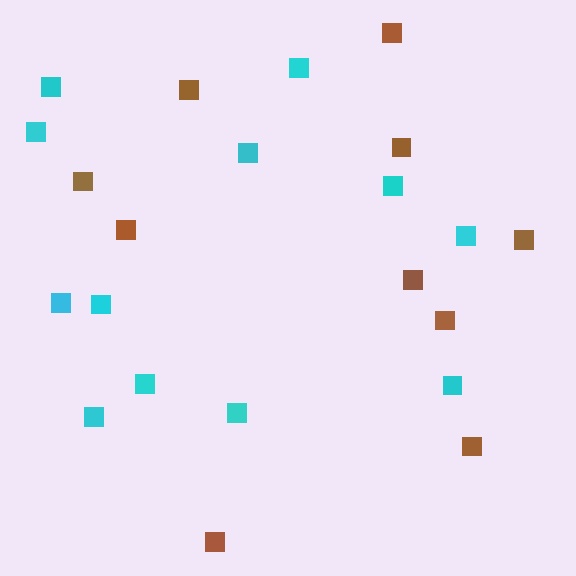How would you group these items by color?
There are 2 groups: one group of brown squares (10) and one group of cyan squares (12).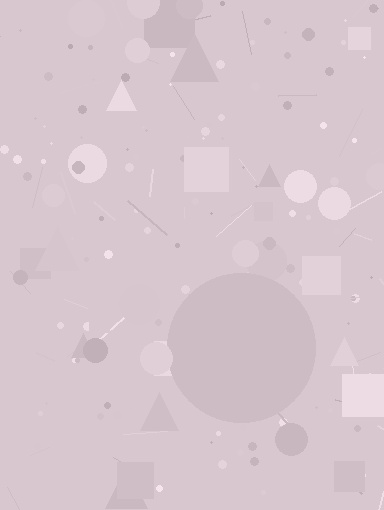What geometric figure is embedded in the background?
A circle is embedded in the background.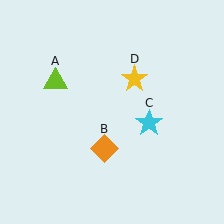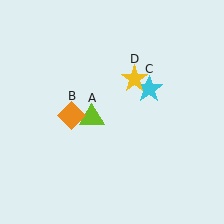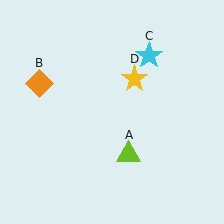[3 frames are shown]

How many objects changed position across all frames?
3 objects changed position: lime triangle (object A), orange diamond (object B), cyan star (object C).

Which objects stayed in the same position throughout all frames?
Yellow star (object D) remained stationary.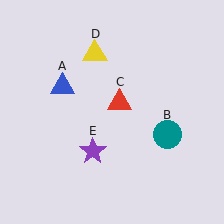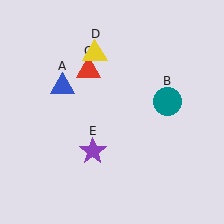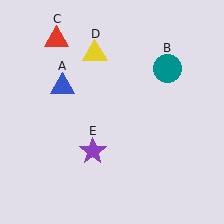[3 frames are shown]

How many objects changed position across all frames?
2 objects changed position: teal circle (object B), red triangle (object C).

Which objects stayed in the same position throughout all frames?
Blue triangle (object A) and yellow triangle (object D) and purple star (object E) remained stationary.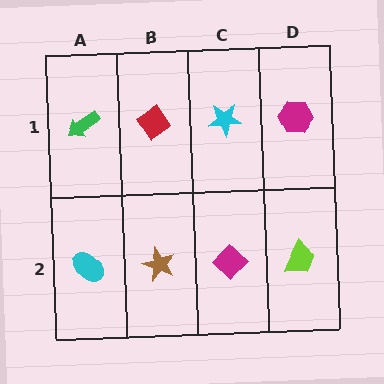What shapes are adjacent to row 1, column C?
A magenta diamond (row 2, column C), a red diamond (row 1, column B), a magenta hexagon (row 1, column D).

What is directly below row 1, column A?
A cyan ellipse.